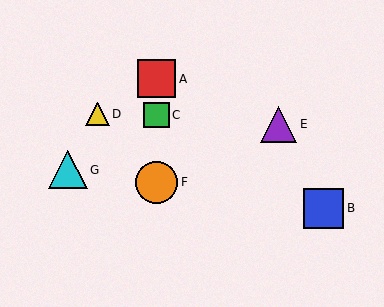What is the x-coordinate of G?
Object G is at x≈68.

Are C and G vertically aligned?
No, C is at x≈157 and G is at x≈68.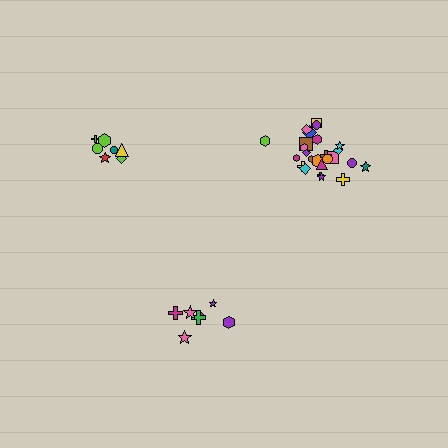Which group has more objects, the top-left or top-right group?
The top-right group.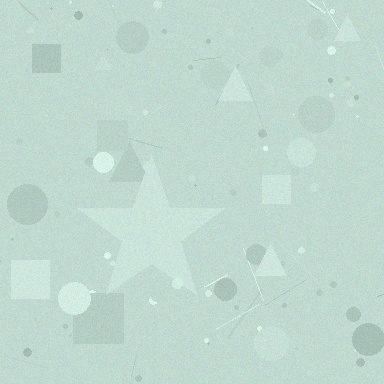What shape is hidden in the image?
A star is hidden in the image.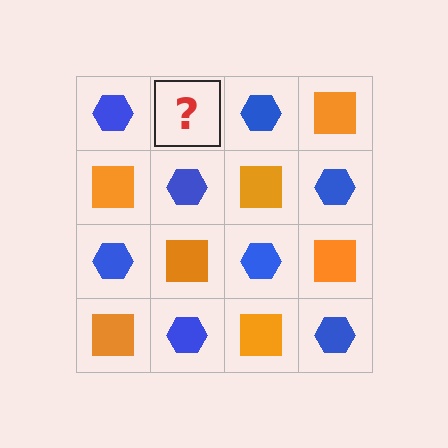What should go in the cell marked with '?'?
The missing cell should contain an orange square.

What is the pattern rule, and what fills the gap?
The rule is that it alternates blue hexagon and orange square in a checkerboard pattern. The gap should be filled with an orange square.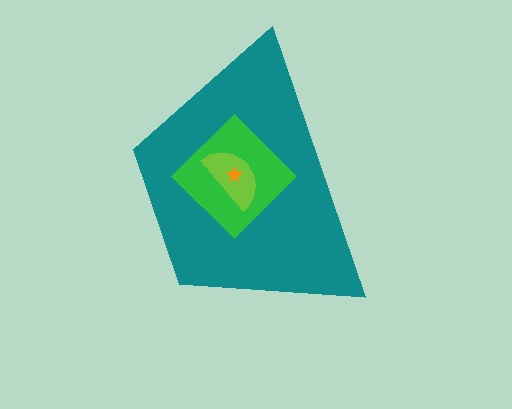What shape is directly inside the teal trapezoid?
The green diamond.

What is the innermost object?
The orange star.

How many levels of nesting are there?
4.